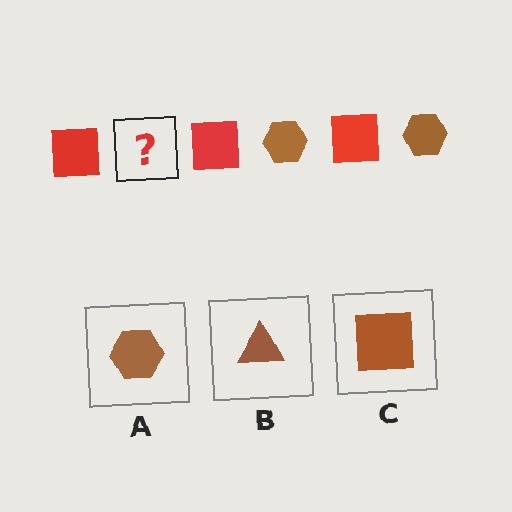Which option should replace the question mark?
Option A.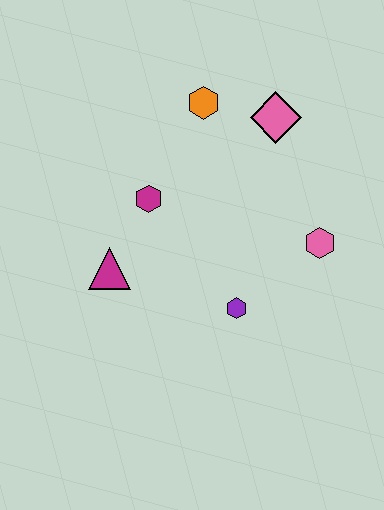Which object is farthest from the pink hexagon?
The magenta triangle is farthest from the pink hexagon.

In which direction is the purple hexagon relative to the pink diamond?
The purple hexagon is below the pink diamond.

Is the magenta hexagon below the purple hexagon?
No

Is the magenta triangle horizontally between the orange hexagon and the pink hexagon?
No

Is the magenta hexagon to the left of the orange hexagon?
Yes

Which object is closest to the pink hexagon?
The purple hexagon is closest to the pink hexagon.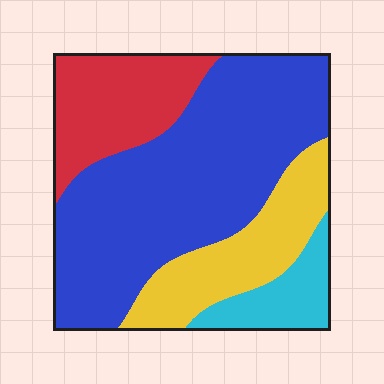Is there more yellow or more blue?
Blue.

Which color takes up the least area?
Cyan, at roughly 10%.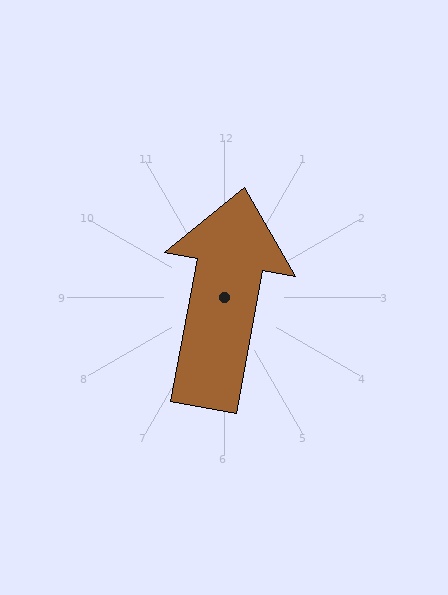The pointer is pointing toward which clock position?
Roughly 12 o'clock.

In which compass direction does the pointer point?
North.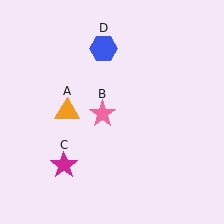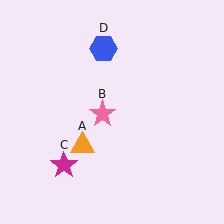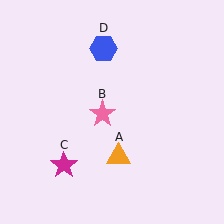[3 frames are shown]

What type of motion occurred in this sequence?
The orange triangle (object A) rotated counterclockwise around the center of the scene.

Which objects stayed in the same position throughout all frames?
Pink star (object B) and magenta star (object C) and blue hexagon (object D) remained stationary.